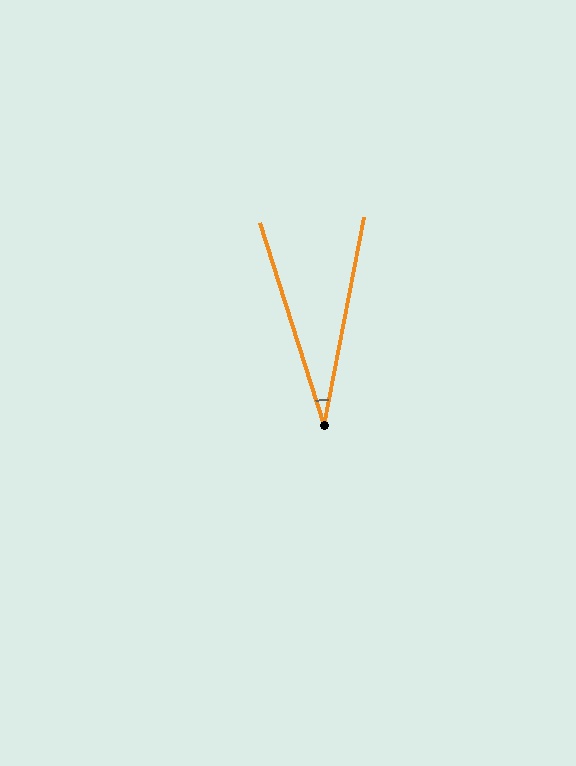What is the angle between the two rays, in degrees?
Approximately 28 degrees.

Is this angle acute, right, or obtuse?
It is acute.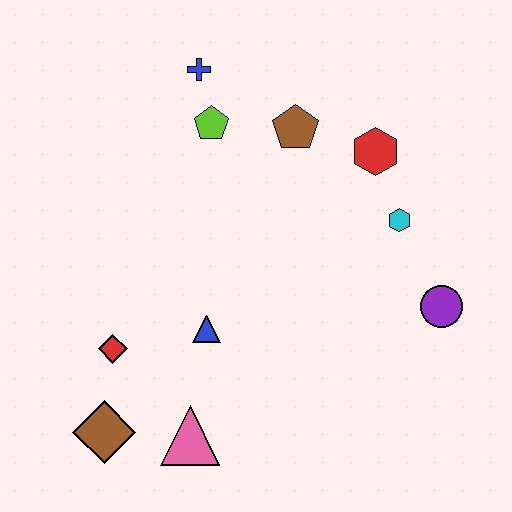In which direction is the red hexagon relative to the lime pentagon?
The red hexagon is to the right of the lime pentagon.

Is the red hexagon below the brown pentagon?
Yes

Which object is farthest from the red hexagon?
The brown diamond is farthest from the red hexagon.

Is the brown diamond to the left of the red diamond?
Yes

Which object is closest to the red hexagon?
The cyan hexagon is closest to the red hexagon.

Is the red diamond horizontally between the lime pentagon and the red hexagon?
No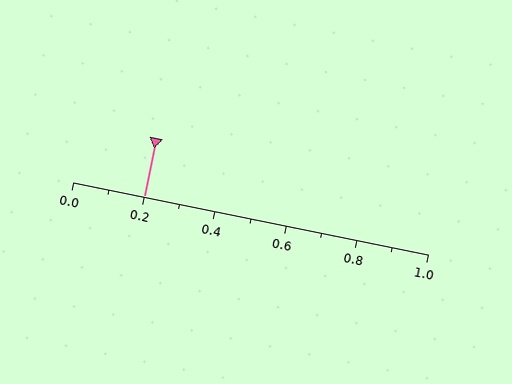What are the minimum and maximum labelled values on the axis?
The axis runs from 0.0 to 1.0.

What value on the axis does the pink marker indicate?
The marker indicates approximately 0.2.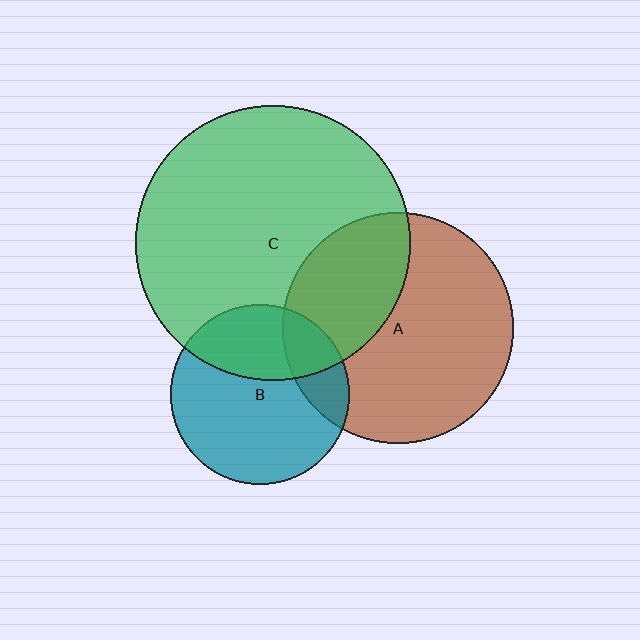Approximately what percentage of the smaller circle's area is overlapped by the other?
Approximately 35%.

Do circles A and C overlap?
Yes.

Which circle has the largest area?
Circle C (green).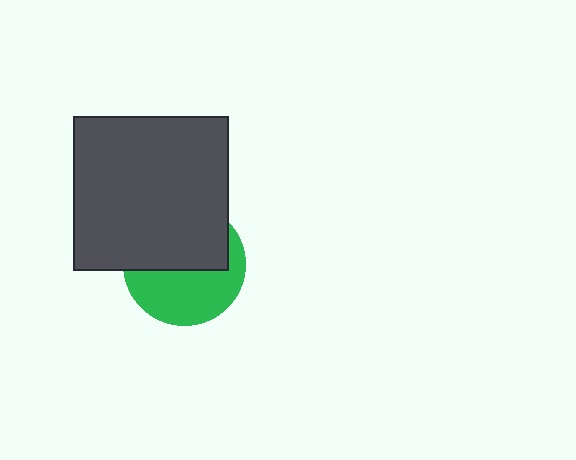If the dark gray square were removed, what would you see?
You would see the complete green circle.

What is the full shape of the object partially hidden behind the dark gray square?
The partially hidden object is a green circle.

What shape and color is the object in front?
The object in front is a dark gray square.